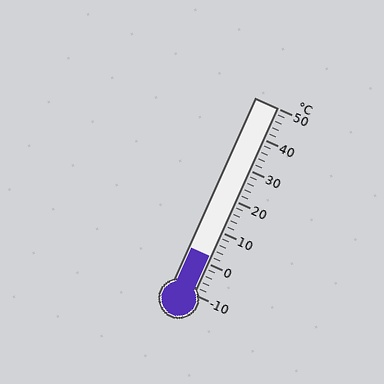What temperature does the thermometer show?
The thermometer shows approximately 2°C.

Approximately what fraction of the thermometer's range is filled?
The thermometer is filled to approximately 20% of its range.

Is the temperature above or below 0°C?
The temperature is above 0°C.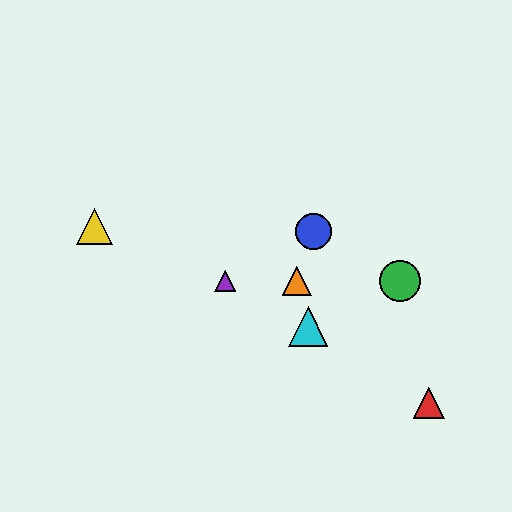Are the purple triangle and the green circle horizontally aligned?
Yes, both are at y≈281.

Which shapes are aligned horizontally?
The green circle, the purple triangle, the orange triangle are aligned horizontally.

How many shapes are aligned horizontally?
3 shapes (the green circle, the purple triangle, the orange triangle) are aligned horizontally.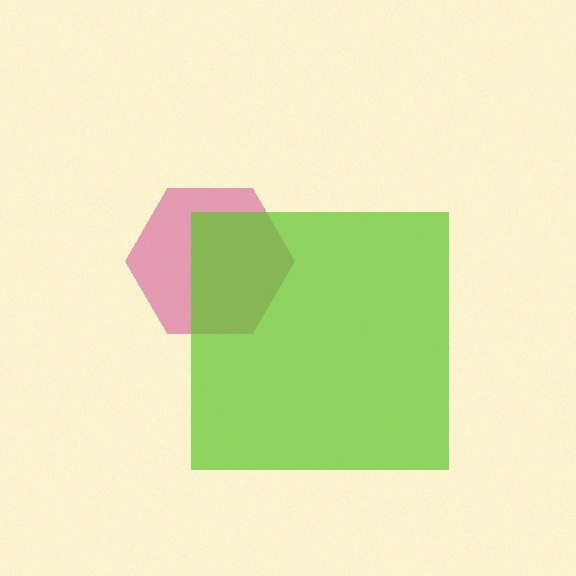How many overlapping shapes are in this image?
There are 2 overlapping shapes in the image.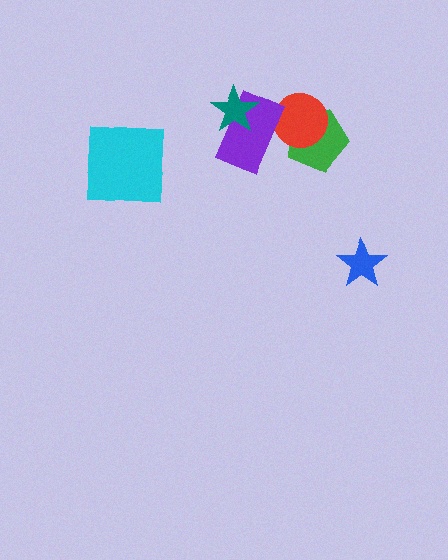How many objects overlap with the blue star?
0 objects overlap with the blue star.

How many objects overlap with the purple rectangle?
2 objects overlap with the purple rectangle.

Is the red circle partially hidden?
Yes, it is partially covered by another shape.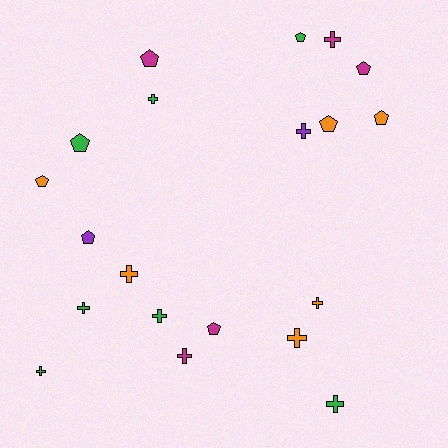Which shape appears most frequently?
Cross, with 11 objects.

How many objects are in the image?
There are 20 objects.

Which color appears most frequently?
Green, with 7 objects.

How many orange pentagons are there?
There are 3 orange pentagons.